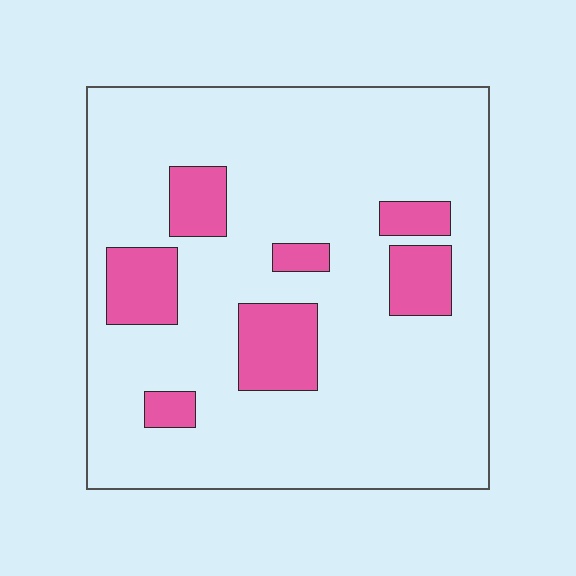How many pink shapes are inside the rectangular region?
7.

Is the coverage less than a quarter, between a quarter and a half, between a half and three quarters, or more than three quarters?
Less than a quarter.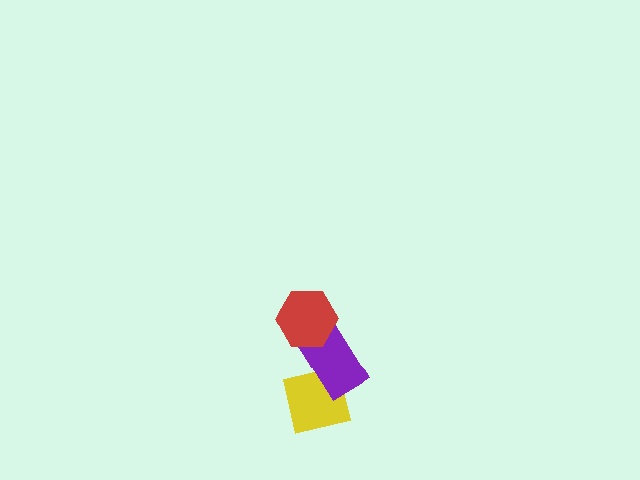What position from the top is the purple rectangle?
The purple rectangle is 2nd from the top.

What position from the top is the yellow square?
The yellow square is 3rd from the top.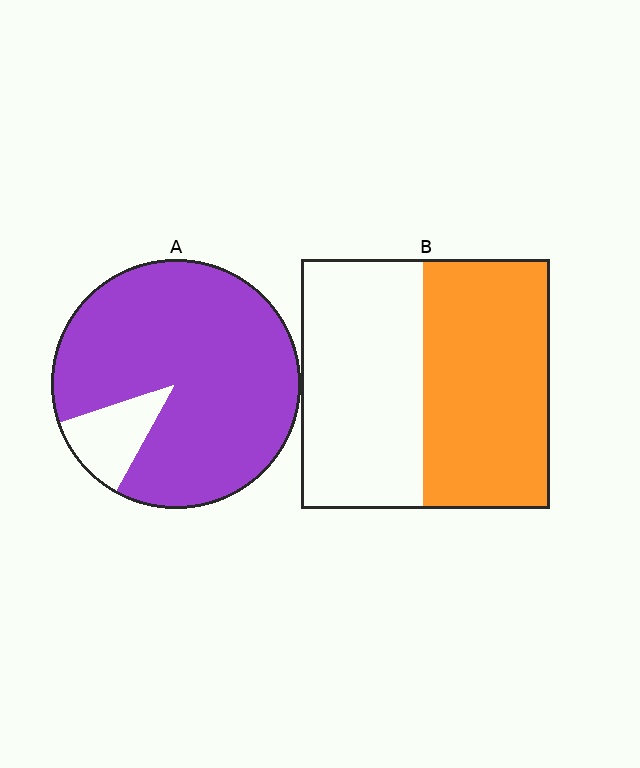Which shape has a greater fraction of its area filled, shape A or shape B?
Shape A.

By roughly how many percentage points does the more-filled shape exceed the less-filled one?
By roughly 35 percentage points (A over B).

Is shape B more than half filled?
Roughly half.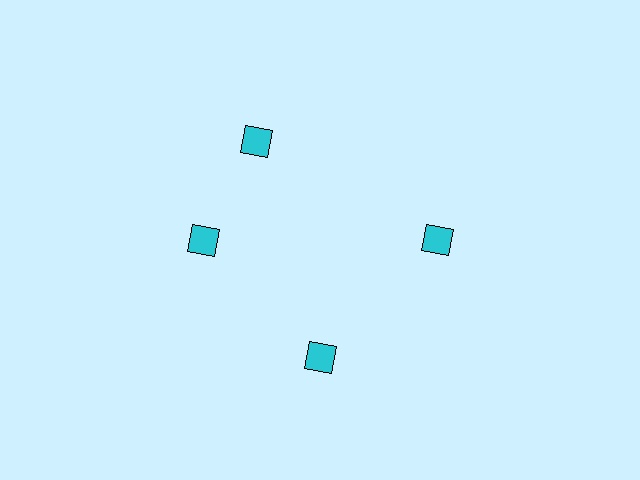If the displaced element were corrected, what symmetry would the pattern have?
It would have 4-fold rotational symmetry — the pattern would map onto itself every 90 degrees.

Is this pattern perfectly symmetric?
No. The 4 cyan diamonds are arranged in a ring, but one element near the 12 o'clock position is rotated out of alignment along the ring, breaking the 4-fold rotational symmetry.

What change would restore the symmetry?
The symmetry would be restored by rotating it back into even spacing with its neighbors so that all 4 diamonds sit at equal angles and equal distance from the center.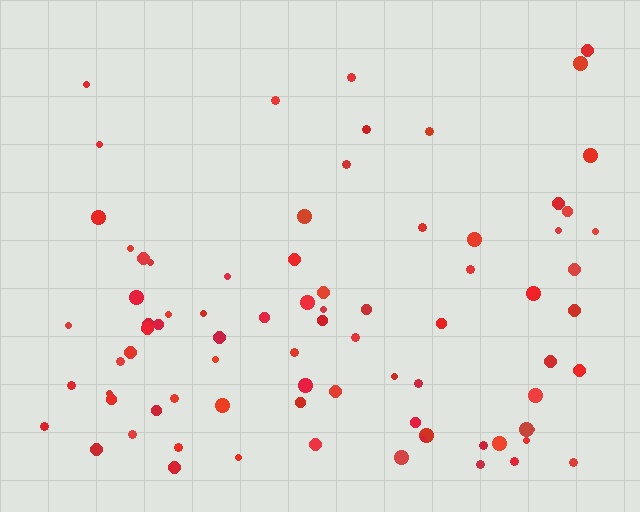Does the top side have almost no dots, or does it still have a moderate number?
Still a moderate number, just noticeably fewer than the bottom.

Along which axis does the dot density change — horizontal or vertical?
Vertical.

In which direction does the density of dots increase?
From top to bottom, with the bottom side densest.